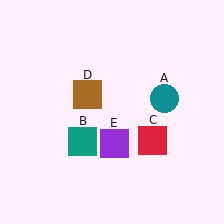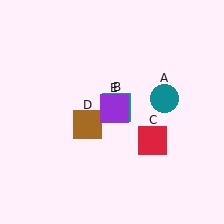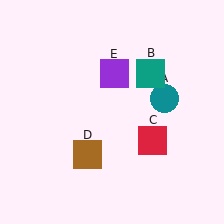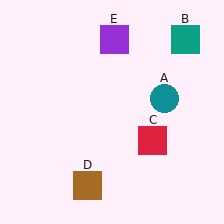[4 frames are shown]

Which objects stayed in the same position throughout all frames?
Teal circle (object A) and red square (object C) remained stationary.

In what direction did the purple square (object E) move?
The purple square (object E) moved up.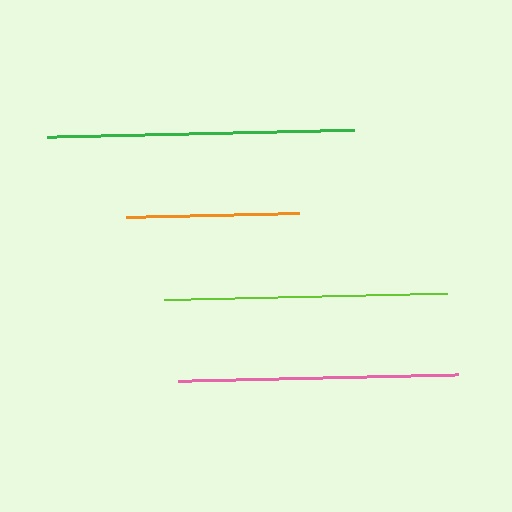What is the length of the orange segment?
The orange segment is approximately 173 pixels long.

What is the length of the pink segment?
The pink segment is approximately 280 pixels long.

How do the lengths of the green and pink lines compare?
The green and pink lines are approximately the same length.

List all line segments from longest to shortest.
From longest to shortest: green, lime, pink, orange.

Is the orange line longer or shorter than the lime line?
The lime line is longer than the orange line.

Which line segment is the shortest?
The orange line is the shortest at approximately 173 pixels.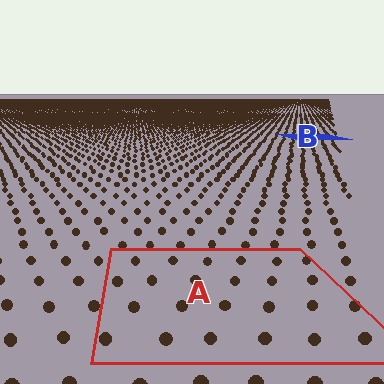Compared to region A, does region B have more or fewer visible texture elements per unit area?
Region B has more texture elements per unit area — they are packed more densely because it is farther away.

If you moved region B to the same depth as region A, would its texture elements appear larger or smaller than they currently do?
They would appear larger. At a closer depth, the same texture elements are projected at a bigger on-screen size.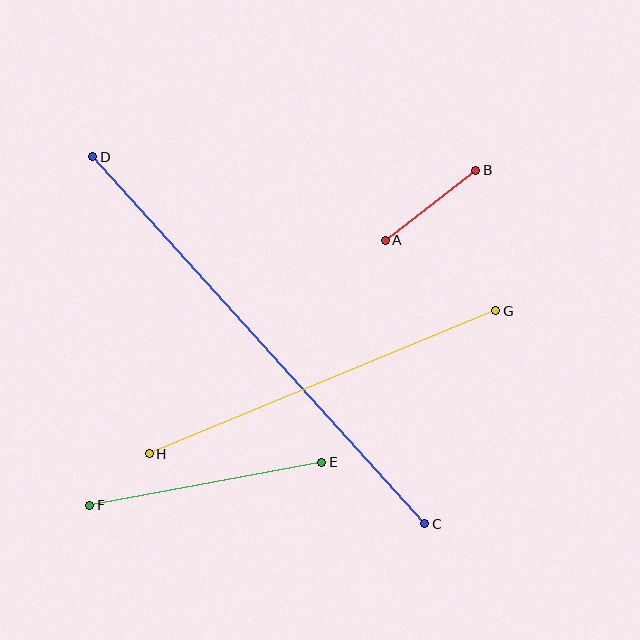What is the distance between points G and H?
The distance is approximately 375 pixels.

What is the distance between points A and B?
The distance is approximately 115 pixels.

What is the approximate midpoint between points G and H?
The midpoint is at approximately (322, 382) pixels.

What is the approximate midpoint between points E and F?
The midpoint is at approximately (206, 484) pixels.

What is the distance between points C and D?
The distance is approximately 495 pixels.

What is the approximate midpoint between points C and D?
The midpoint is at approximately (259, 340) pixels.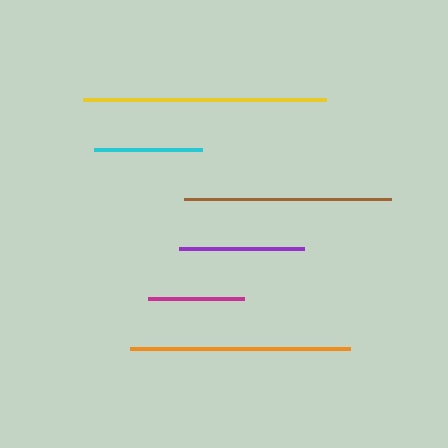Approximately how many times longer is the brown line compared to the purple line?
The brown line is approximately 1.7 times the length of the purple line.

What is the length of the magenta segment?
The magenta segment is approximately 96 pixels long.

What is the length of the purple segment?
The purple segment is approximately 124 pixels long.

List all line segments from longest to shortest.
From longest to shortest: yellow, orange, brown, purple, cyan, magenta.